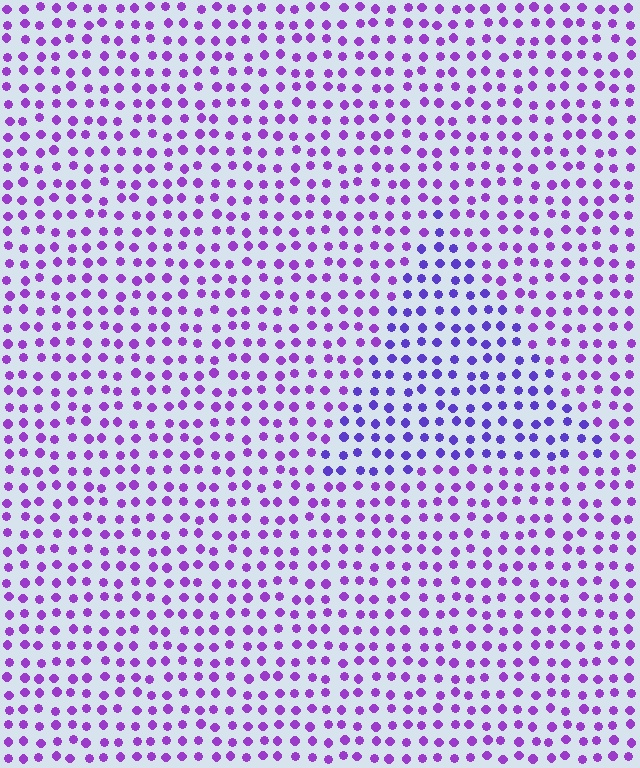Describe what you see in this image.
The image is filled with small purple elements in a uniform arrangement. A triangle-shaped region is visible where the elements are tinted to a slightly different hue, forming a subtle color boundary.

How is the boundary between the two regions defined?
The boundary is defined purely by a slight shift in hue (about 27 degrees). Spacing, size, and orientation are identical on both sides.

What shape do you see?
I see a triangle.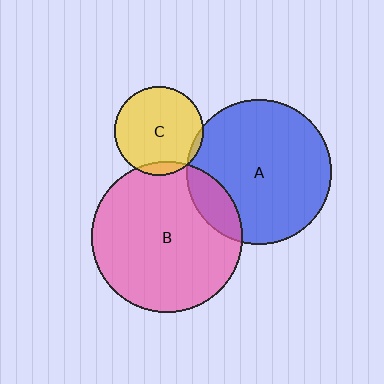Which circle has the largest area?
Circle B (pink).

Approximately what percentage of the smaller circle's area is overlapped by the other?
Approximately 5%.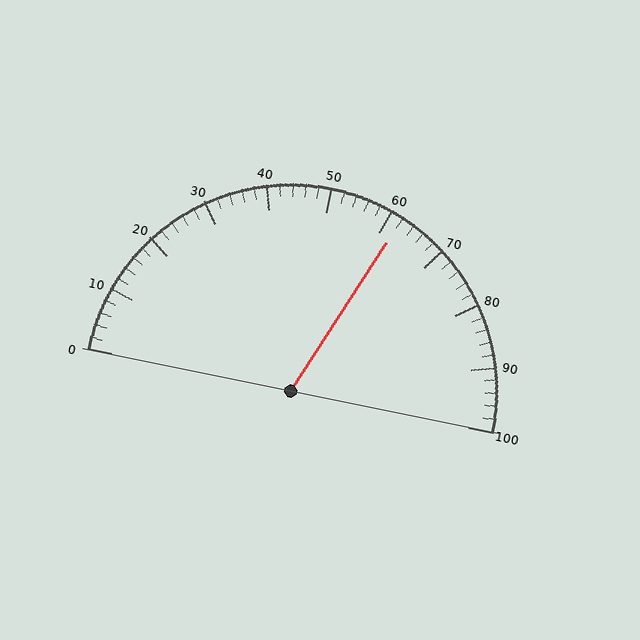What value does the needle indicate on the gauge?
The needle indicates approximately 62.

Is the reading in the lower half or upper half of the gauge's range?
The reading is in the upper half of the range (0 to 100).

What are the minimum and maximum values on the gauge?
The gauge ranges from 0 to 100.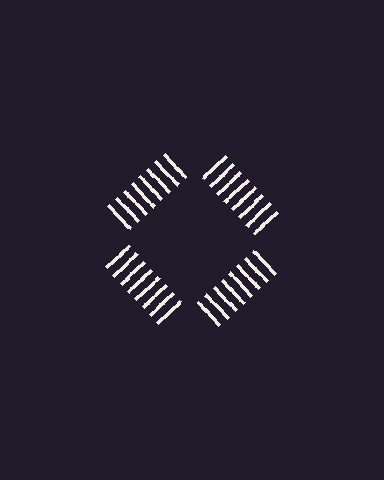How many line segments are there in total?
32 — 8 along each of the 4 edges.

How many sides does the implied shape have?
4 sides — the line-ends trace a square.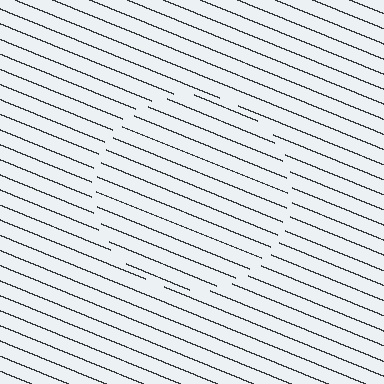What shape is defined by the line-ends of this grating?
An illusory circle. The interior of the shape contains the same grating, shifted by half a period — the contour is defined by the phase discontinuity where line-ends from the inner and outer gratings abut.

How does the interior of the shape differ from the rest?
The interior of the shape contains the same grating, shifted by half a period — the contour is defined by the phase discontinuity where line-ends from the inner and outer gratings abut.